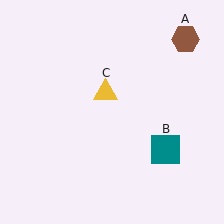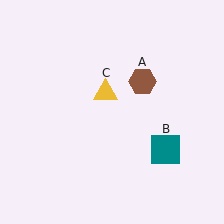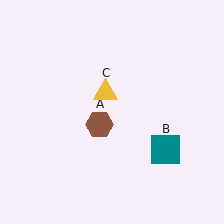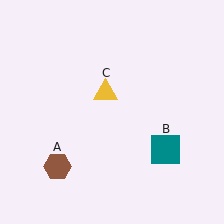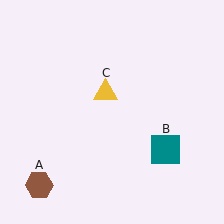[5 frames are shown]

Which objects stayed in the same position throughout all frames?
Teal square (object B) and yellow triangle (object C) remained stationary.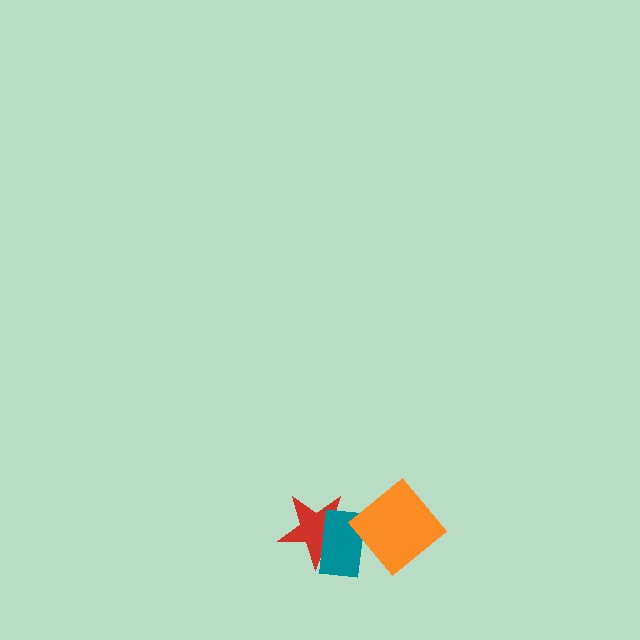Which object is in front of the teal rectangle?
The orange diamond is in front of the teal rectangle.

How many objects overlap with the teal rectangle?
2 objects overlap with the teal rectangle.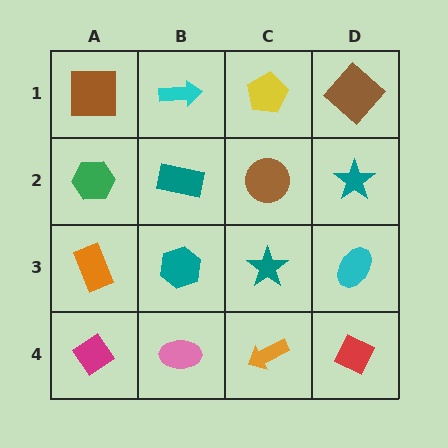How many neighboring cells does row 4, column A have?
2.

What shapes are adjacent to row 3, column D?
A teal star (row 2, column D), a red diamond (row 4, column D), a teal star (row 3, column C).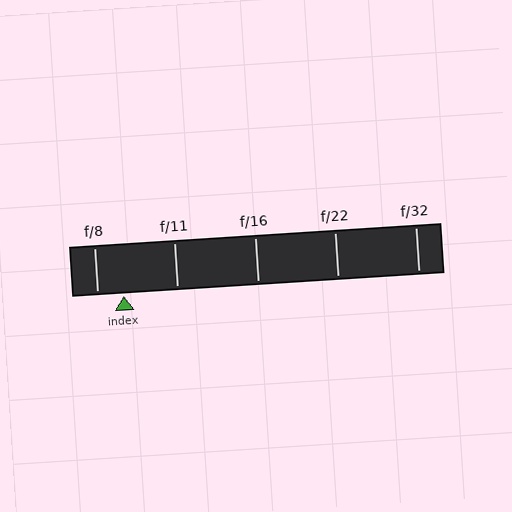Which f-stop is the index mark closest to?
The index mark is closest to f/8.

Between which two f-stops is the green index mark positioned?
The index mark is between f/8 and f/11.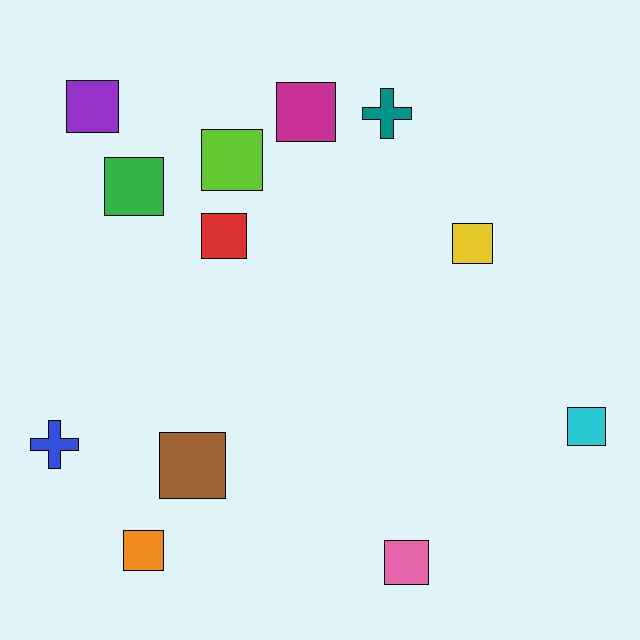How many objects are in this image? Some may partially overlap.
There are 12 objects.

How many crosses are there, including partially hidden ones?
There are 2 crosses.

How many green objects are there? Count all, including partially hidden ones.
There is 1 green object.